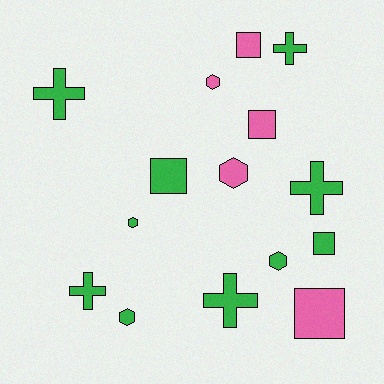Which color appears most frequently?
Green, with 10 objects.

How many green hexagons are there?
There are 3 green hexagons.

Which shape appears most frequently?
Hexagon, with 5 objects.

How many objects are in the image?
There are 15 objects.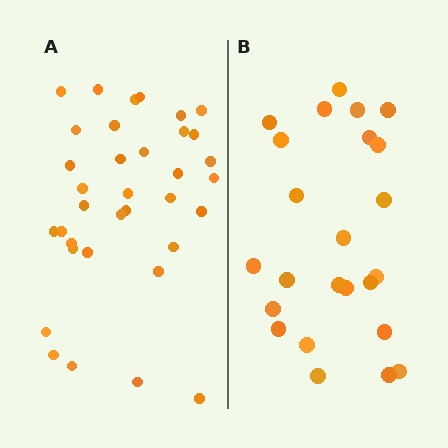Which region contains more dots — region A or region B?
Region A (the left region) has more dots.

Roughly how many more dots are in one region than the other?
Region A has roughly 12 or so more dots than region B.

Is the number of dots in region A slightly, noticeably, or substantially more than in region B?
Region A has substantially more. The ratio is roughly 1.5 to 1.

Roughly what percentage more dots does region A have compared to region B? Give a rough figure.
About 45% more.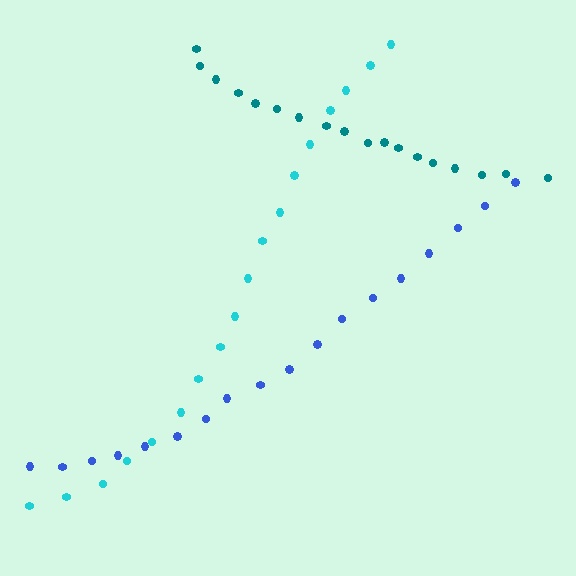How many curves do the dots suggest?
There are 3 distinct paths.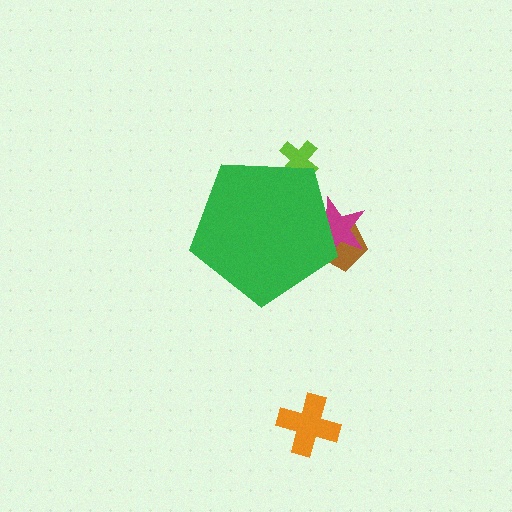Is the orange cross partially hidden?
No, the orange cross is fully visible.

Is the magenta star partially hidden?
Yes, the magenta star is partially hidden behind the green pentagon.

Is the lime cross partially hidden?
Yes, the lime cross is partially hidden behind the green pentagon.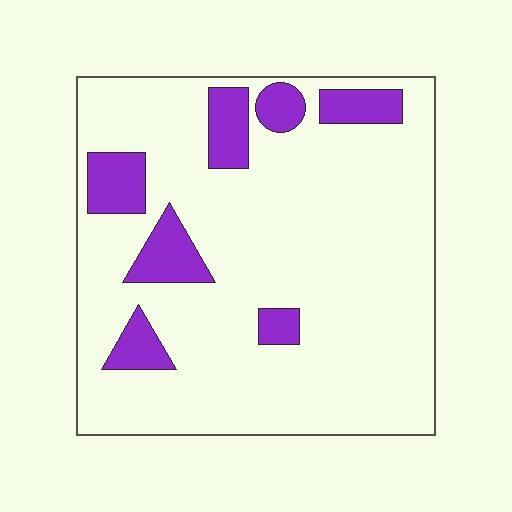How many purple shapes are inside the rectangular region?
7.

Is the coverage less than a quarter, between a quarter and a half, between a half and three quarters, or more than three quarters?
Less than a quarter.